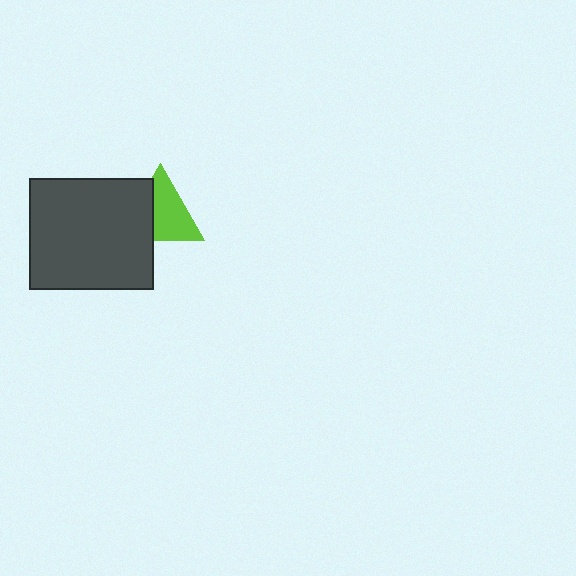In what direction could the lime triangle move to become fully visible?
The lime triangle could move right. That would shift it out from behind the dark gray rectangle entirely.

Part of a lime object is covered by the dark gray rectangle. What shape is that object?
It is a triangle.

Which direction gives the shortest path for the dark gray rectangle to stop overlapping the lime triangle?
Moving left gives the shortest separation.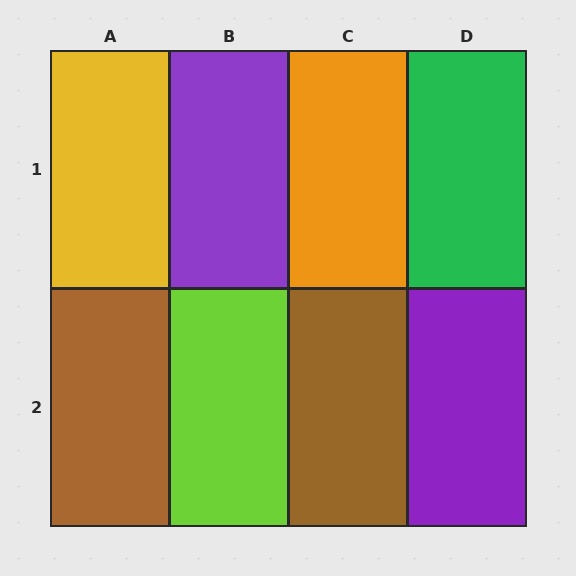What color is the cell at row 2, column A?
Brown.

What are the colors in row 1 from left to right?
Yellow, purple, orange, green.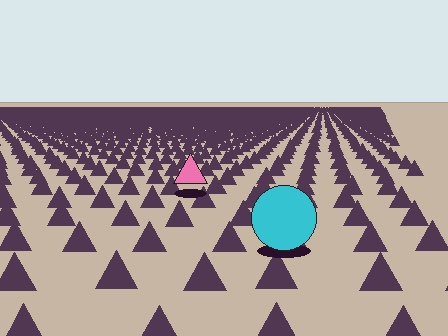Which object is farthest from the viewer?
The pink triangle is farthest from the viewer. It appears smaller and the ground texture around it is denser.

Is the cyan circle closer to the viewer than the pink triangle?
Yes. The cyan circle is closer — you can tell from the texture gradient: the ground texture is coarser near it.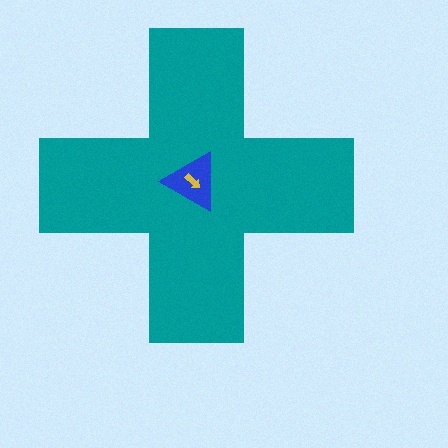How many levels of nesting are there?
3.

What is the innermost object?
The yellow arrow.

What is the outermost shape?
The teal cross.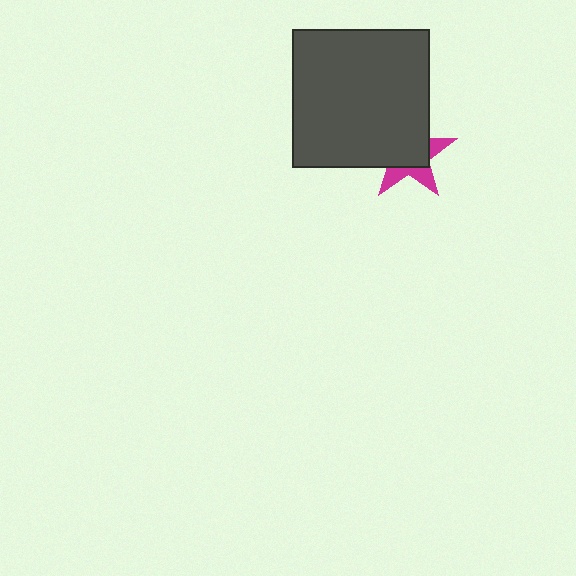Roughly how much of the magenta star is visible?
A small part of it is visible (roughly 37%).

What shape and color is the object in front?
The object in front is a dark gray rectangle.